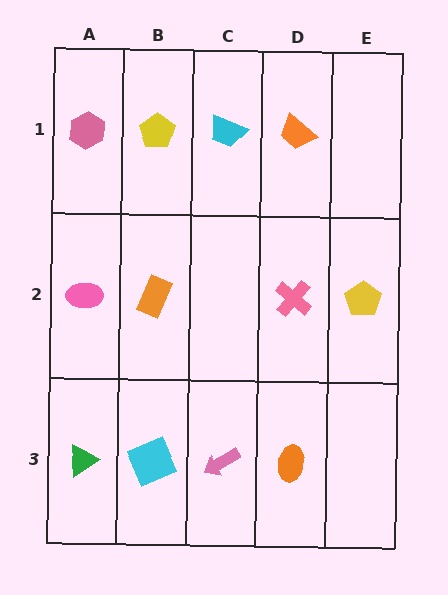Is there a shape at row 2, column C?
No, that cell is empty.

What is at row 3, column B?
A cyan square.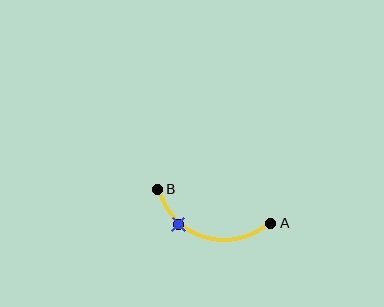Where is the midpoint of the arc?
The arc midpoint is the point on the curve farthest from the straight line joining A and B. It sits below that line.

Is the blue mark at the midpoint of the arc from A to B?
No. The blue mark lies on the arc but is closer to endpoint B. The arc midpoint would be at the point on the curve equidistant along the arc from both A and B.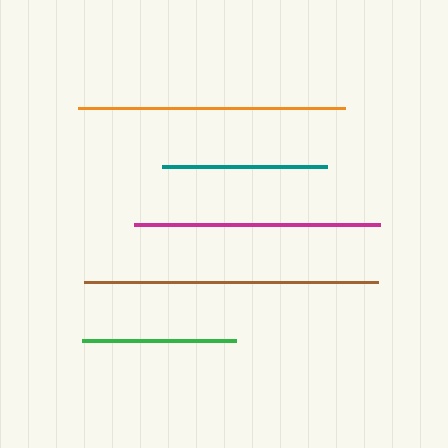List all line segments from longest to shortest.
From longest to shortest: brown, orange, magenta, teal, green.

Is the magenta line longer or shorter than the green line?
The magenta line is longer than the green line.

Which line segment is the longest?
The brown line is the longest at approximately 293 pixels.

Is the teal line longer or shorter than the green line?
The teal line is longer than the green line.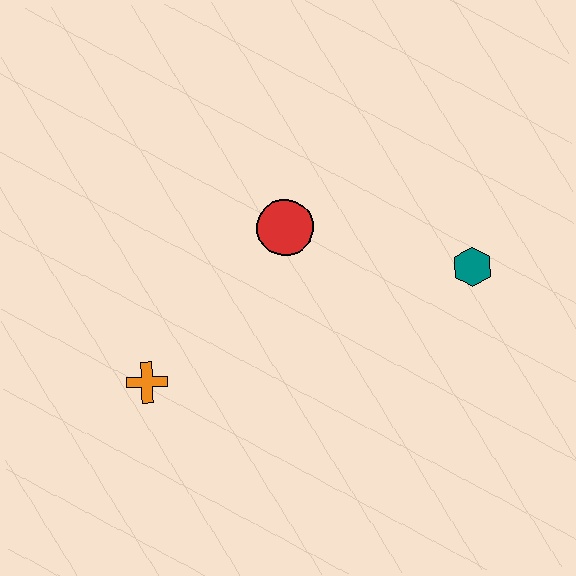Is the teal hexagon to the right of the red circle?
Yes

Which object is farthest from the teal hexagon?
The orange cross is farthest from the teal hexagon.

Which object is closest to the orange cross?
The red circle is closest to the orange cross.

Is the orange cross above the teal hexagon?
No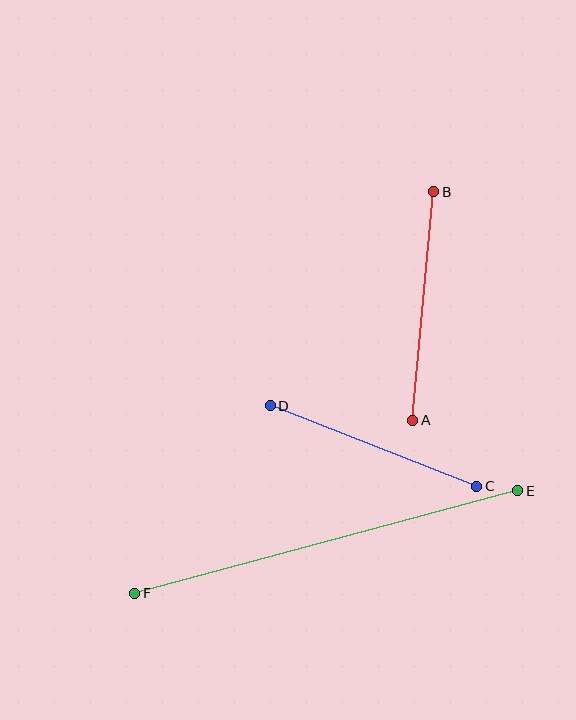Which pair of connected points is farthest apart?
Points E and F are farthest apart.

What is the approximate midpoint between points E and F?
The midpoint is at approximately (326, 542) pixels.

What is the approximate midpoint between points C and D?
The midpoint is at approximately (373, 446) pixels.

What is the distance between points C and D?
The distance is approximately 222 pixels.